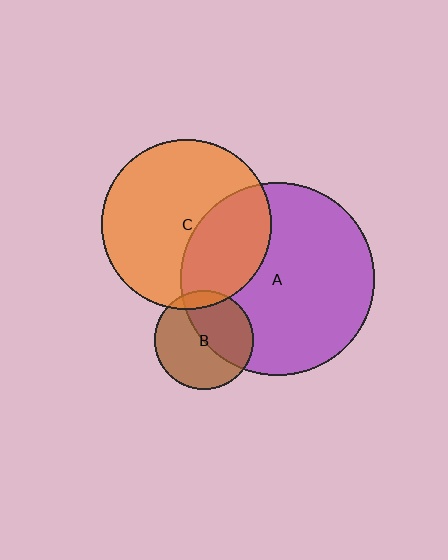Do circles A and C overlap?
Yes.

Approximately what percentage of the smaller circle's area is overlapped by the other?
Approximately 35%.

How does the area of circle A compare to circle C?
Approximately 1.3 times.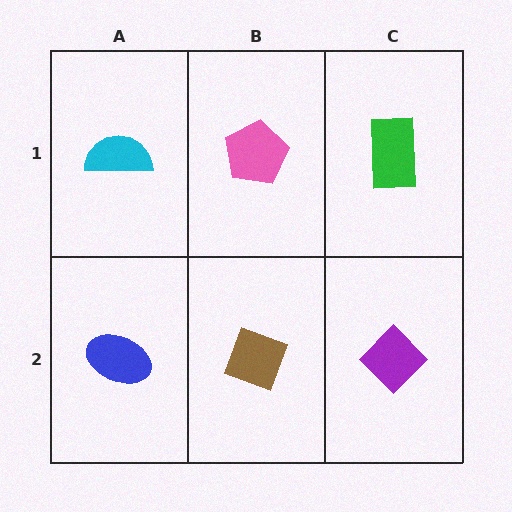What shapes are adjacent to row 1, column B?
A brown diamond (row 2, column B), a cyan semicircle (row 1, column A), a green rectangle (row 1, column C).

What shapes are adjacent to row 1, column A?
A blue ellipse (row 2, column A), a pink pentagon (row 1, column B).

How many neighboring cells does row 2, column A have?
2.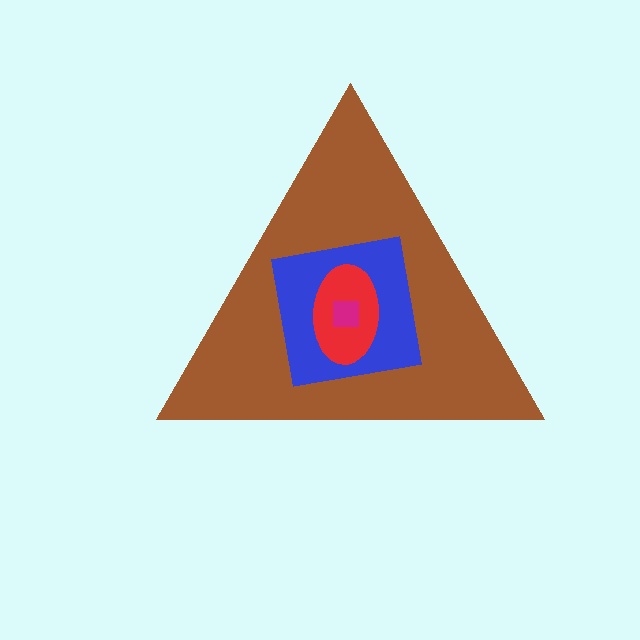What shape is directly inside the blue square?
The red ellipse.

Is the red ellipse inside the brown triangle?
Yes.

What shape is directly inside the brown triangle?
The blue square.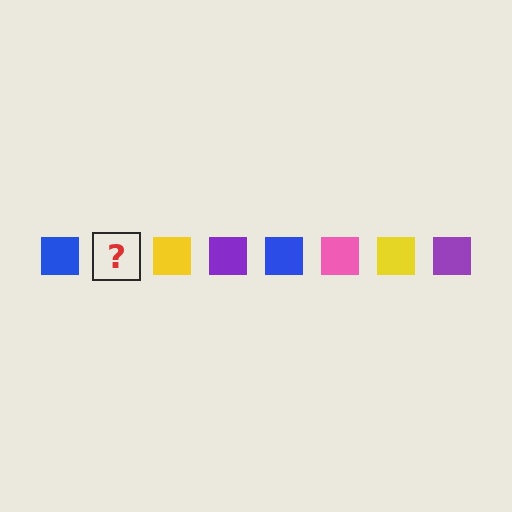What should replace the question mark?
The question mark should be replaced with a pink square.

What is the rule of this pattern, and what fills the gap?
The rule is that the pattern cycles through blue, pink, yellow, purple squares. The gap should be filled with a pink square.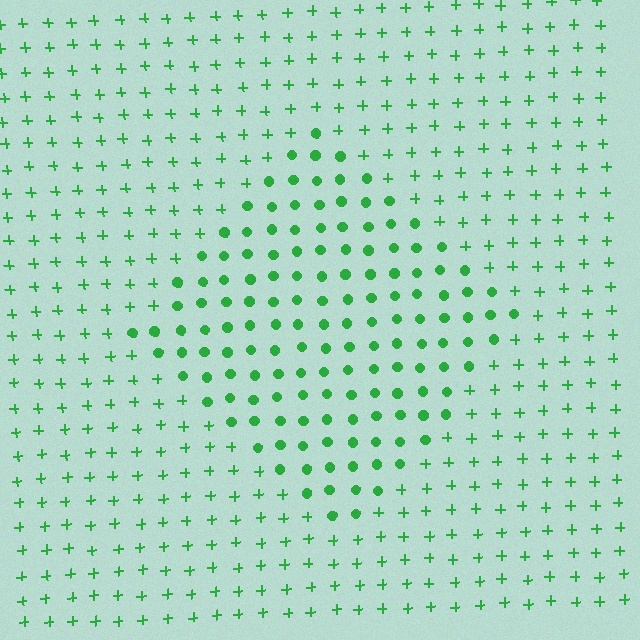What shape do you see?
I see a diamond.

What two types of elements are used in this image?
The image uses circles inside the diamond region and plus signs outside it.